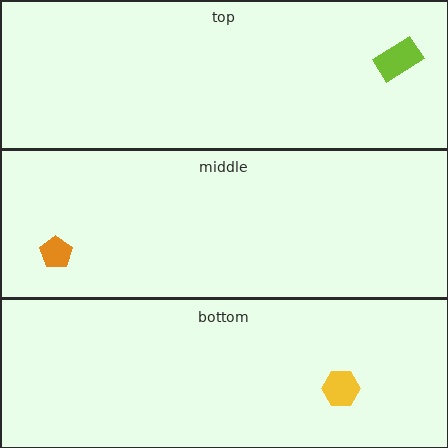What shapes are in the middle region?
The orange pentagon.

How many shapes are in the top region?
1.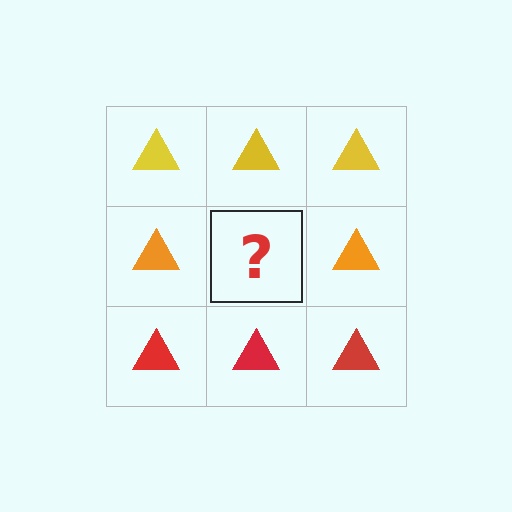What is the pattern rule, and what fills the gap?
The rule is that each row has a consistent color. The gap should be filled with an orange triangle.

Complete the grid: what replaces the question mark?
The question mark should be replaced with an orange triangle.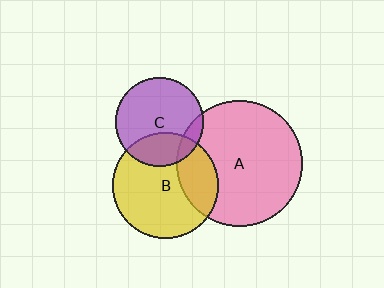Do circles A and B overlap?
Yes.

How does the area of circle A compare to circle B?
Approximately 1.4 times.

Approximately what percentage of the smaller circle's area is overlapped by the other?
Approximately 25%.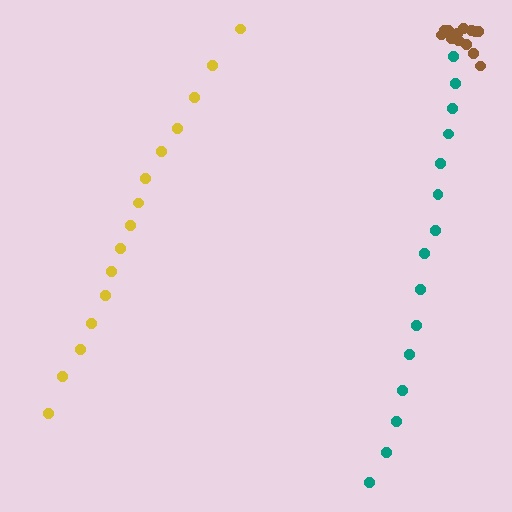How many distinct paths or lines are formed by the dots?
There are 3 distinct paths.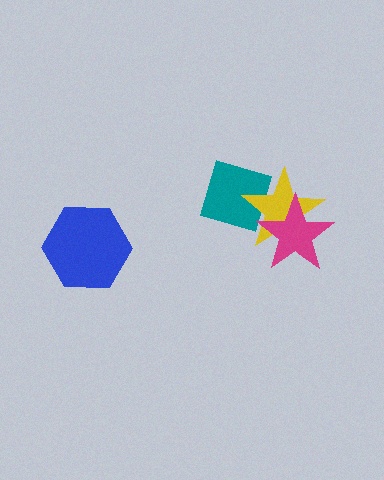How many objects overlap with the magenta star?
2 objects overlap with the magenta star.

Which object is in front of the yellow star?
The magenta star is in front of the yellow star.